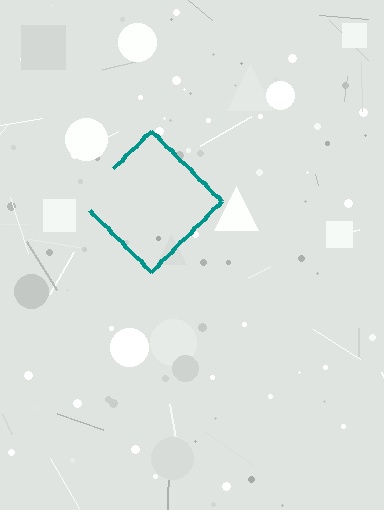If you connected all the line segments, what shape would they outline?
They would outline a diamond.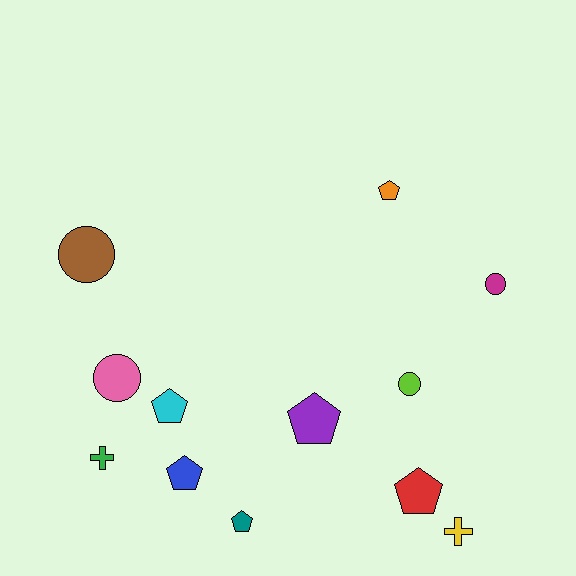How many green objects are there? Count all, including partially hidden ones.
There is 1 green object.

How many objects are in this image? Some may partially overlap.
There are 12 objects.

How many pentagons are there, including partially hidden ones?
There are 6 pentagons.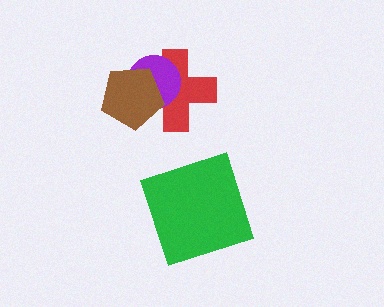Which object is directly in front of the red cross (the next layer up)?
The purple circle is directly in front of the red cross.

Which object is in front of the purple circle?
The brown pentagon is in front of the purple circle.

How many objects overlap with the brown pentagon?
2 objects overlap with the brown pentagon.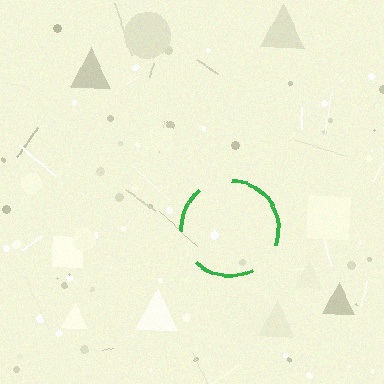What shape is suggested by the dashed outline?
The dashed outline suggests a circle.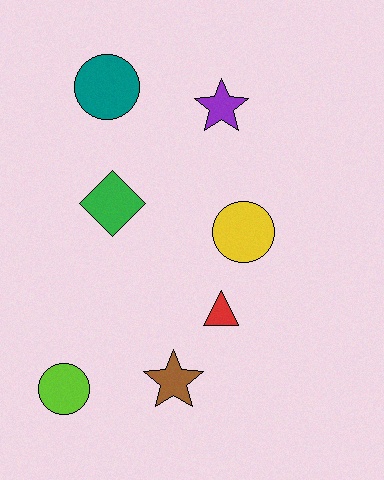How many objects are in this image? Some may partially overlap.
There are 7 objects.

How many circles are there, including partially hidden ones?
There are 3 circles.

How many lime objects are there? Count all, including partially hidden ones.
There is 1 lime object.